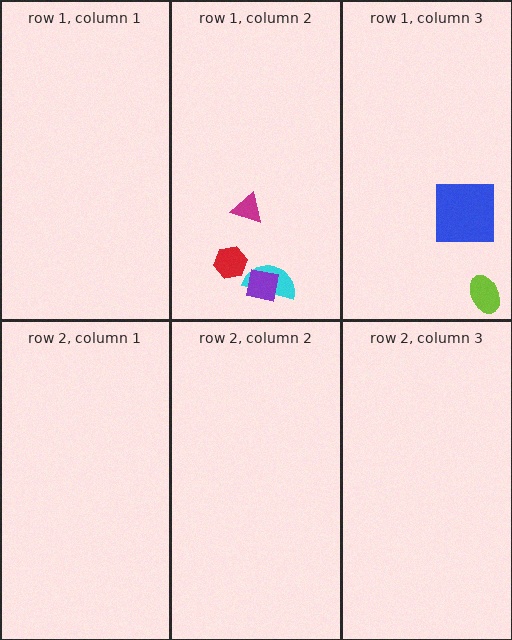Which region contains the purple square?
The row 1, column 2 region.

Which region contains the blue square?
The row 1, column 3 region.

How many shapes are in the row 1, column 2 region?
4.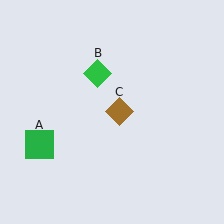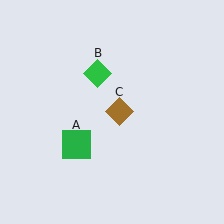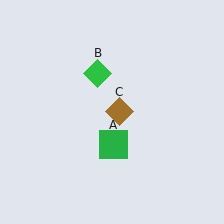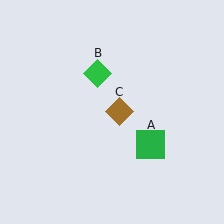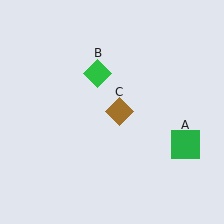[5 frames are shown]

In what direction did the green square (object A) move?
The green square (object A) moved right.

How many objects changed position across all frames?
1 object changed position: green square (object A).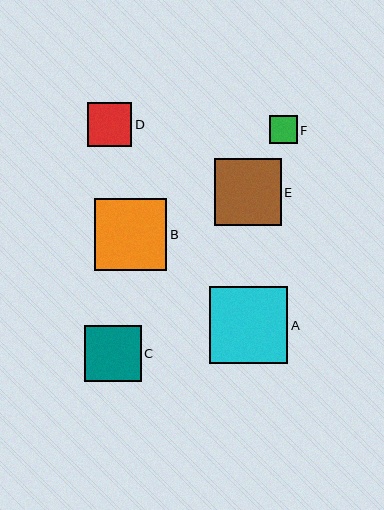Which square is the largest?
Square A is the largest with a size of approximately 78 pixels.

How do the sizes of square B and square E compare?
Square B and square E are approximately the same size.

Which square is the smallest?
Square F is the smallest with a size of approximately 28 pixels.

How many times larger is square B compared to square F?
Square B is approximately 2.6 times the size of square F.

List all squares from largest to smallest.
From largest to smallest: A, B, E, C, D, F.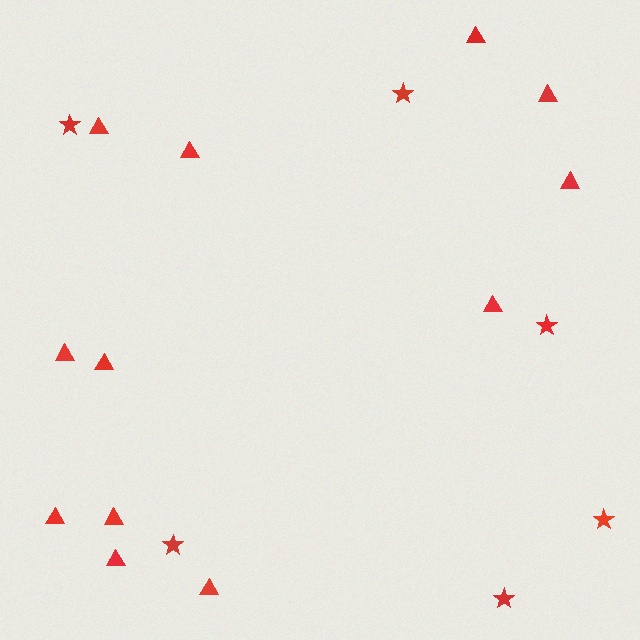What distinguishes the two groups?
There are 2 groups: one group of triangles (12) and one group of stars (6).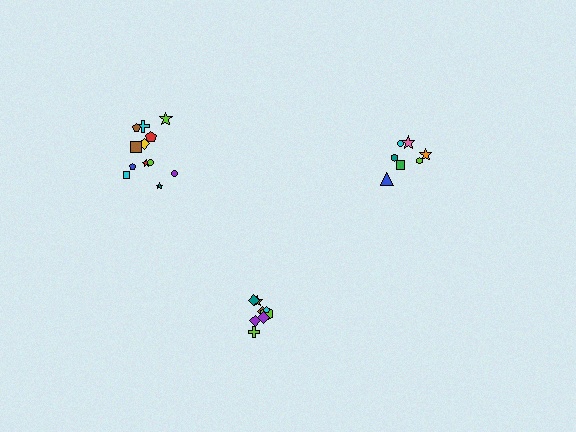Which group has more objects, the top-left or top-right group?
The top-left group.